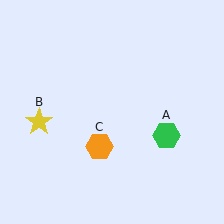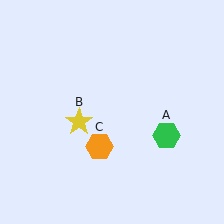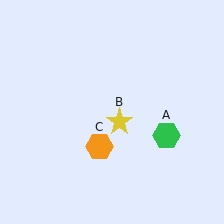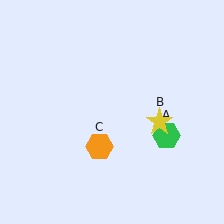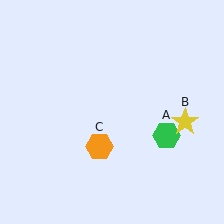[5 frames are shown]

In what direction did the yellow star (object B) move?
The yellow star (object B) moved right.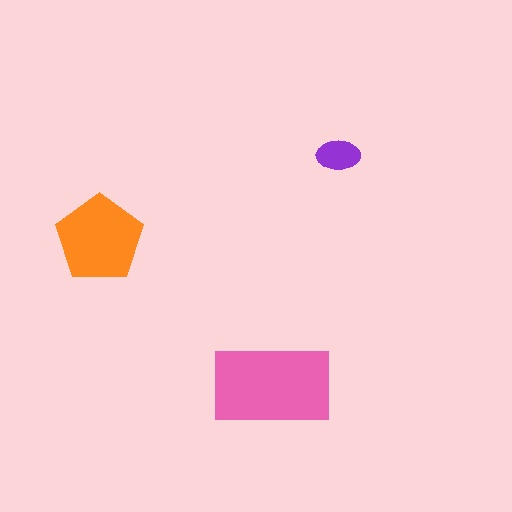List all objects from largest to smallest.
The pink rectangle, the orange pentagon, the purple ellipse.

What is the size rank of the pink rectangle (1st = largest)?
1st.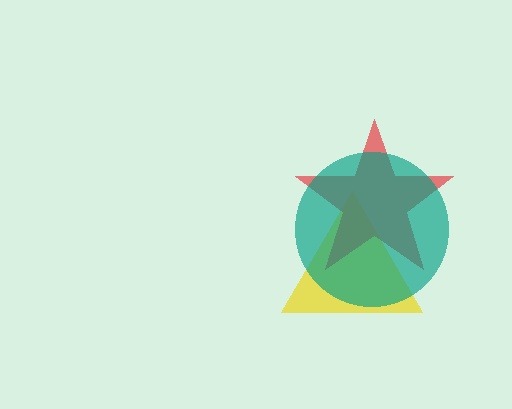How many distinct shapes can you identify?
There are 3 distinct shapes: a yellow triangle, a red star, a teal circle.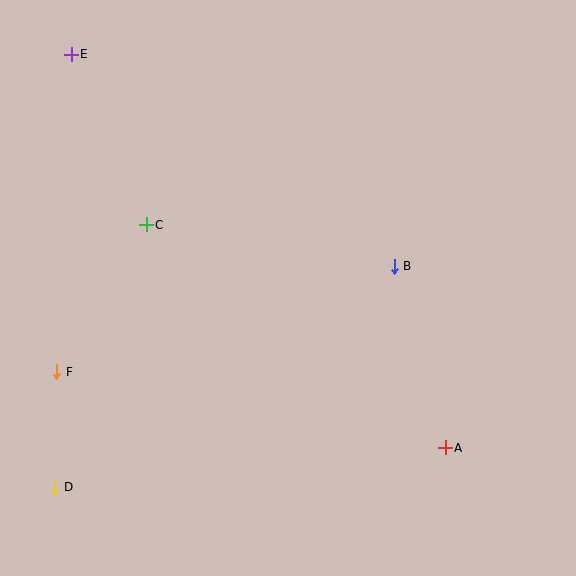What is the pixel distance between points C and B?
The distance between C and B is 251 pixels.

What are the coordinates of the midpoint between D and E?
The midpoint between D and E is at (63, 271).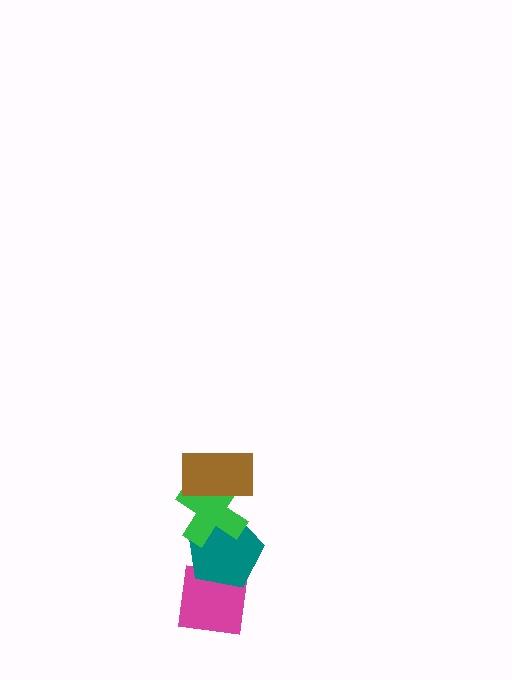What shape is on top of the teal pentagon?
The green cross is on top of the teal pentagon.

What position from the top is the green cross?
The green cross is 2nd from the top.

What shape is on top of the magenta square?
The teal pentagon is on top of the magenta square.